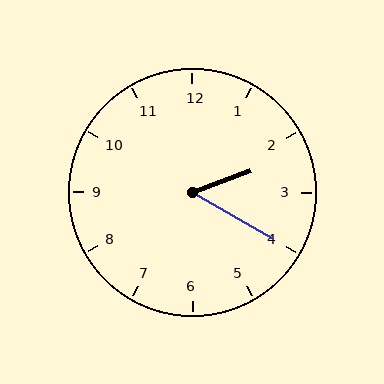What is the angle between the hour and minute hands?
Approximately 50 degrees.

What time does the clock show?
2:20.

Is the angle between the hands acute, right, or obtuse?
It is acute.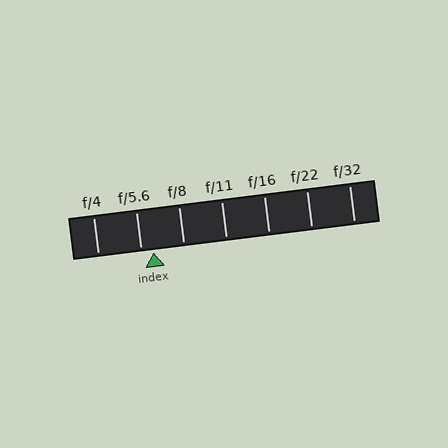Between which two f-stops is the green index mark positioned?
The index mark is between f/5.6 and f/8.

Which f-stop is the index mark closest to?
The index mark is closest to f/5.6.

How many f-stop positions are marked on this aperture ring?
There are 7 f-stop positions marked.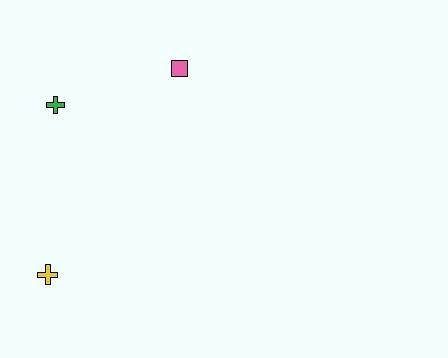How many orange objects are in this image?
There are no orange objects.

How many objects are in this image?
There are 3 objects.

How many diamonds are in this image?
There are no diamonds.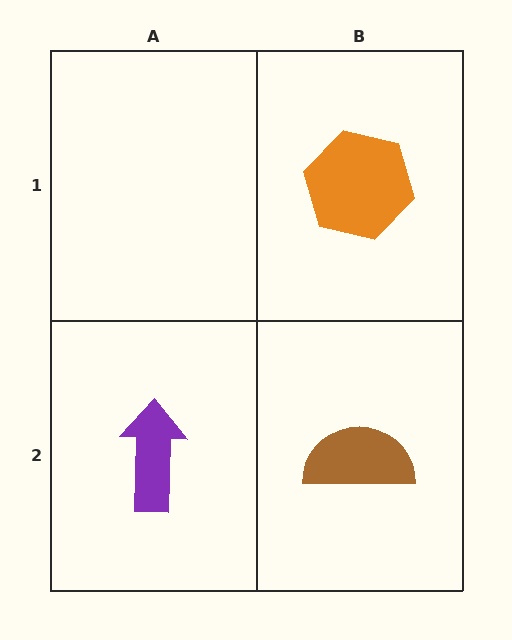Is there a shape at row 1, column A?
No, that cell is empty.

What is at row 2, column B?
A brown semicircle.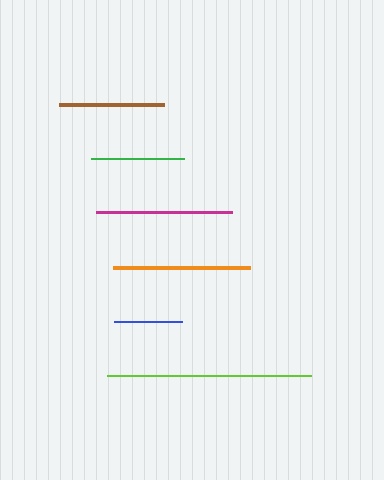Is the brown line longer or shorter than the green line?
The brown line is longer than the green line.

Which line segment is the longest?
The lime line is the longest at approximately 203 pixels.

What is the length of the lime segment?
The lime segment is approximately 203 pixels long.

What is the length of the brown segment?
The brown segment is approximately 104 pixels long.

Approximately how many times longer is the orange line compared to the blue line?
The orange line is approximately 2.0 times the length of the blue line.